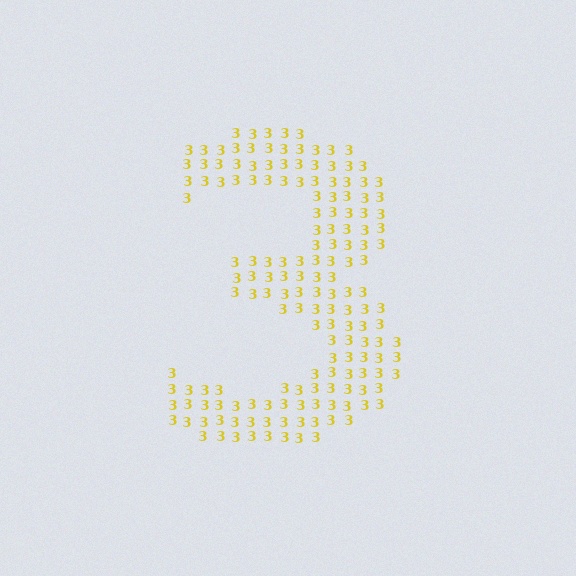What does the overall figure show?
The overall figure shows the digit 3.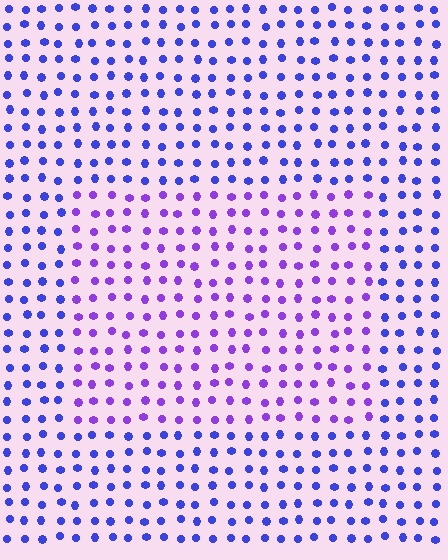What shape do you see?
I see a rectangle.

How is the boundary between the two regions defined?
The boundary is defined purely by a slight shift in hue (about 34 degrees). Spacing, size, and orientation are identical on both sides.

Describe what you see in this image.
The image is filled with small blue elements in a uniform arrangement. A rectangle-shaped region is visible where the elements are tinted to a slightly different hue, forming a subtle color boundary.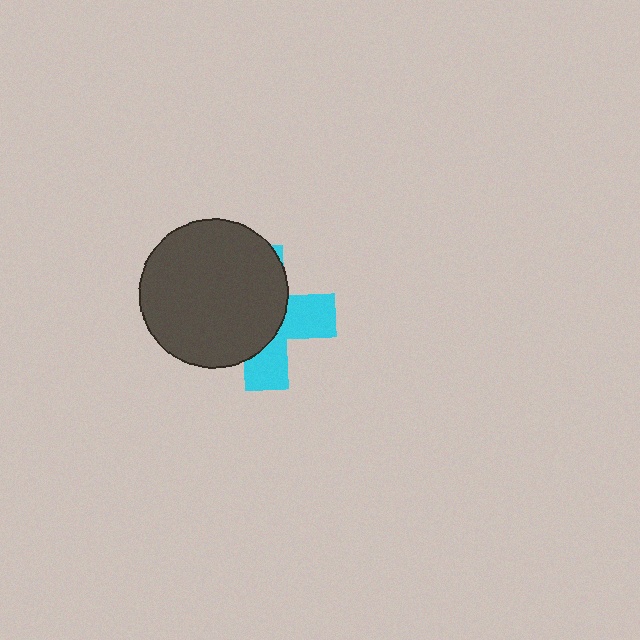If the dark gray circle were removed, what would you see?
You would see the complete cyan cross.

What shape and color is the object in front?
The object in front is a dark gray circle.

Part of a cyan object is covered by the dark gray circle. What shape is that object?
It is a cross.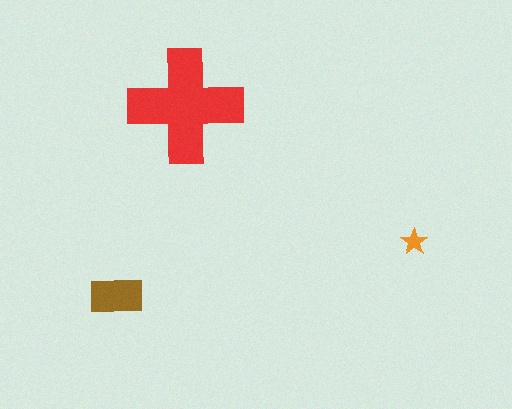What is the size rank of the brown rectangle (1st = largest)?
2nd.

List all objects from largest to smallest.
The red cross, the brown rectangle, the orange star.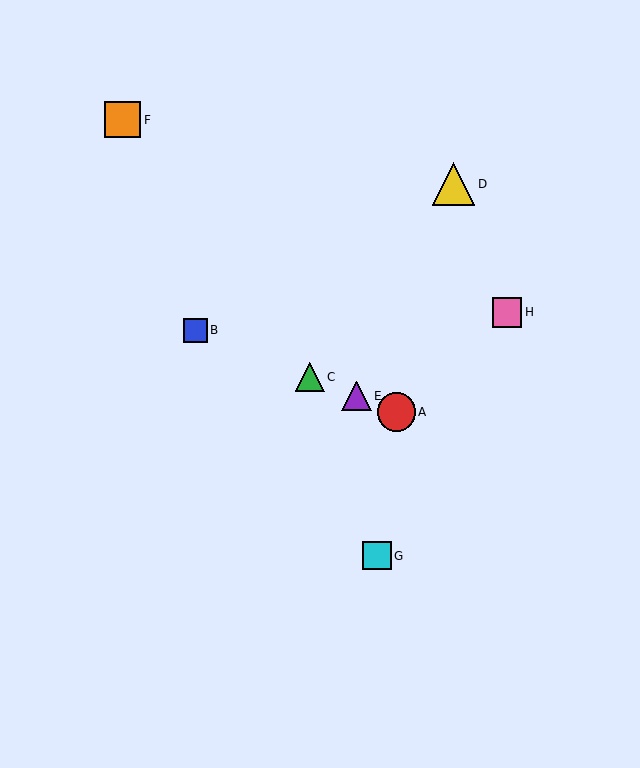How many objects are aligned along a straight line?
4 objects (A, B, C, E) are aligned along a straight line.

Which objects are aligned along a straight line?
Objects A, B, C, E are aligned along a straight line.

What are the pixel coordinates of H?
Object H is at (507, 312).